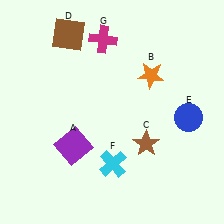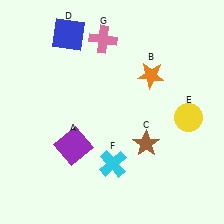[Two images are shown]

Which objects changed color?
D changed from brown to blue. E changed from blue to yellow. G changed from magenta to pink.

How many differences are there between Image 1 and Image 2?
There are 3 differences between the two images.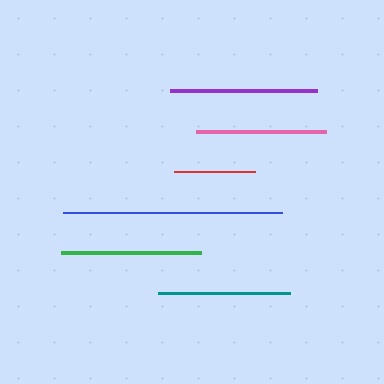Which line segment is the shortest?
The red line is the shortest at approximately 81 pixels.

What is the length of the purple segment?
The purple segment is approximately 146 pixels long.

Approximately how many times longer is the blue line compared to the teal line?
The blue line is approximately 1.7 times the length of the teal line.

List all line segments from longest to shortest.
From longest to shortest: blue, purple, green, teal, pink, red.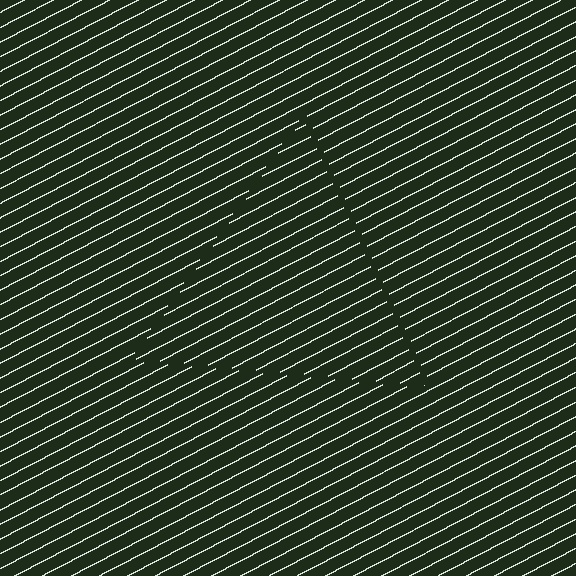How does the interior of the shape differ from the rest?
The interior of the shape contains the same grating, shifted by half a period — the contour is defined by the phase discontinuity where line-ends from the inner and outer gratings abut.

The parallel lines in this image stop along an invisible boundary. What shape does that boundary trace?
An illusory triangle. The interior of the shape contains the same grating, shifted by half a period — the contour is defined by the phase discontinuity where line-ends from the inner and outer gratings abut.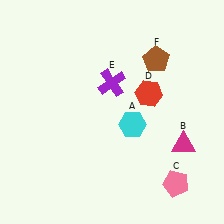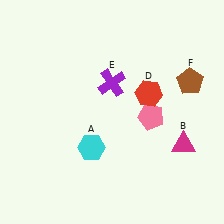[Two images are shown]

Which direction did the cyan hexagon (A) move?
The cyan hexagon (A) moved left.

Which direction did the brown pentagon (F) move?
The brown pentagon (F) moved right.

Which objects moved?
The objects that moved are: the cyan hexagon (A), the pink pentagon (C), the brown pentagon (F).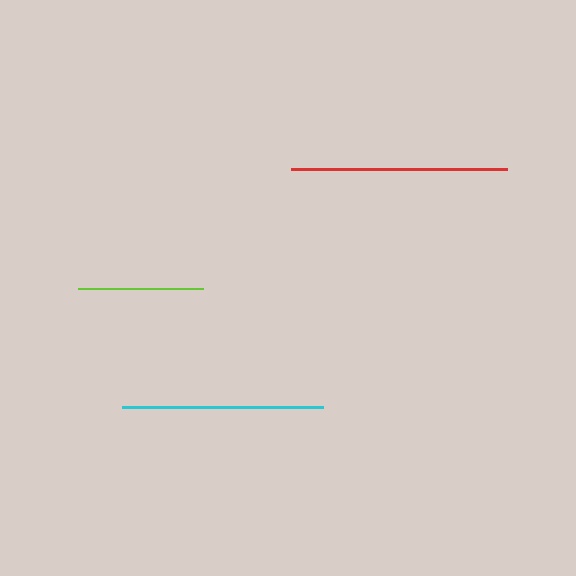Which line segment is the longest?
The red line is the longest at approximately 216 pixels.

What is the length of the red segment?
The red segment is approximately 216 pixels long.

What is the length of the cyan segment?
The cyan segment is approximately 201 pixels long.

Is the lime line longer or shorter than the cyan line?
The cyan line is longer than the lime line.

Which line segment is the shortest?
The lime line is the shortest at approximately 125 pixels.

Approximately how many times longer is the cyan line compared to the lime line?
The cyan line is approximately 1.6 times the length of the lime line.